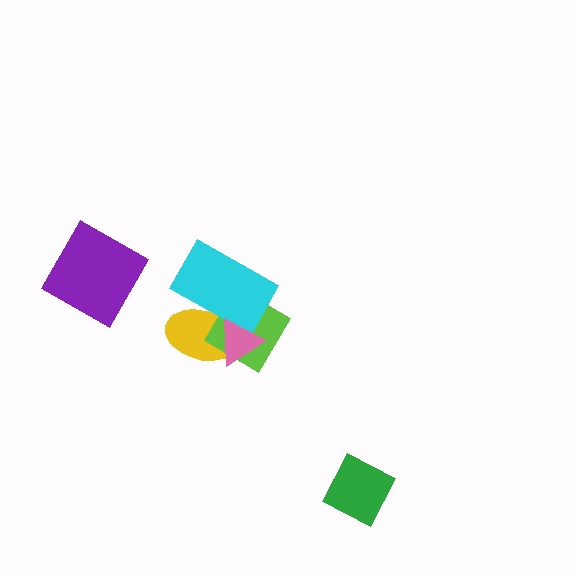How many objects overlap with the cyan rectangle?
3 objects overlap with the cyan rectangle.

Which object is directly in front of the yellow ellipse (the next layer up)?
The lime diamond is directly in front of the yellow ellipse.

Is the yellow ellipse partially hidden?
Yes, it is partially covered by another shape.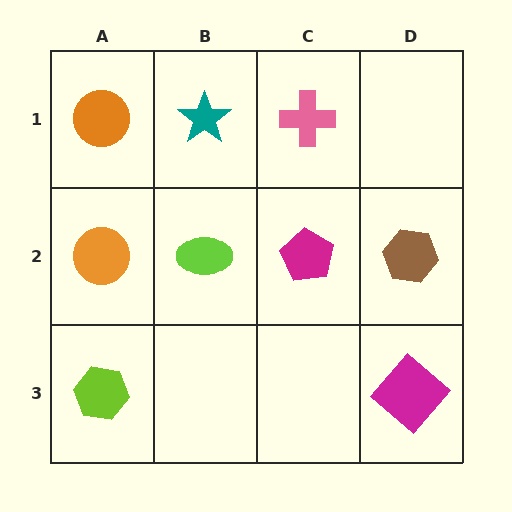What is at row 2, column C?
A magenta pentagon.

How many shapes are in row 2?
4 shapes.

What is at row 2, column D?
A brown hexagon.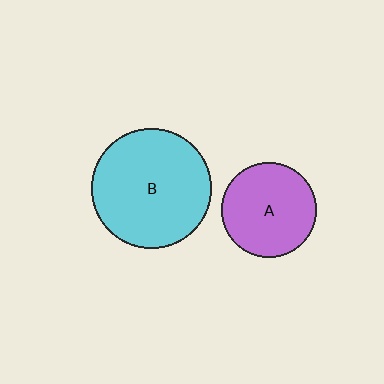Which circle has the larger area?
Circle B (cyan).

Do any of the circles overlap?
No, none of the circles overlap.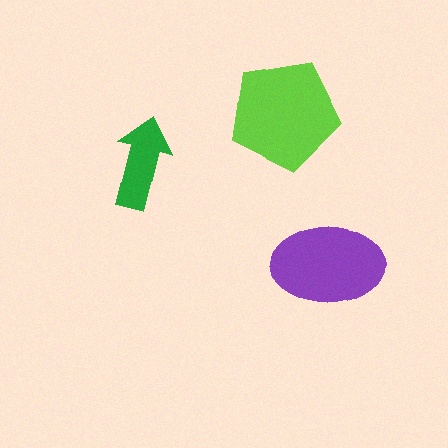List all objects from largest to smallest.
The lime pentagon, the purple ellipse, the green arrow.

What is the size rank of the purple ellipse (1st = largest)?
2nd.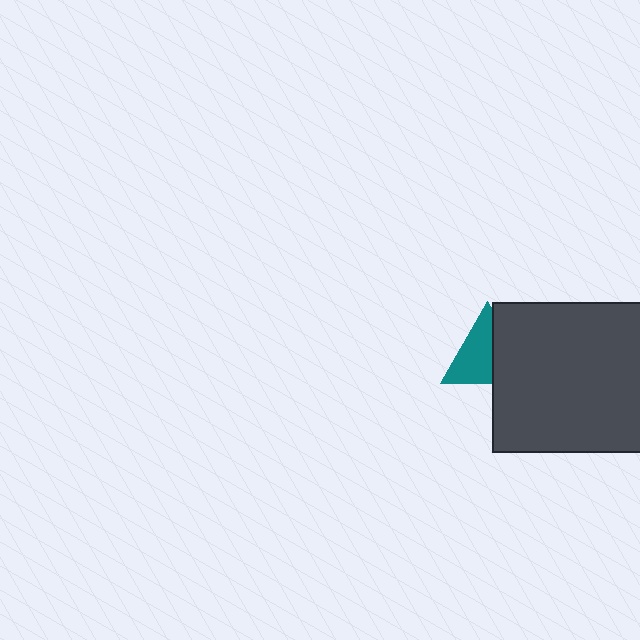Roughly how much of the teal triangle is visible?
About half of it is visible (roughly 58%).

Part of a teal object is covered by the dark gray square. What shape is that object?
It is a triangle.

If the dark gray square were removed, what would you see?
You would see the complete teal triangle.